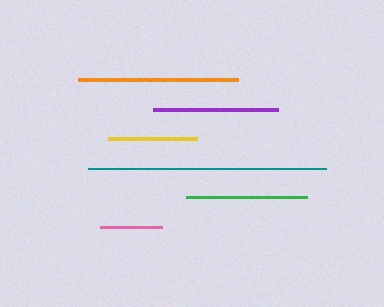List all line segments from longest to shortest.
From longest to shortest: teal, orange, purple, green, yellow, pink.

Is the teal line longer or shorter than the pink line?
The teal line is longer than the pink line.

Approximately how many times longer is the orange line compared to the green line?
The orange line is approximately 1.3 times the length of the green line.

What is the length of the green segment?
The green segment is approximately 121 pixels long.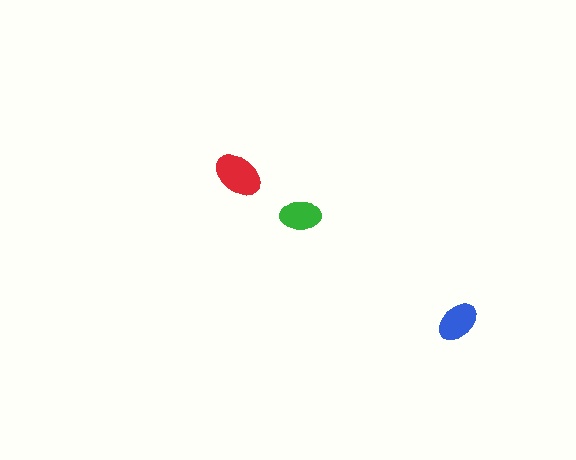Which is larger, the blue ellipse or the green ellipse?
The blue one.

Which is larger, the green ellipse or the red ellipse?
The red one.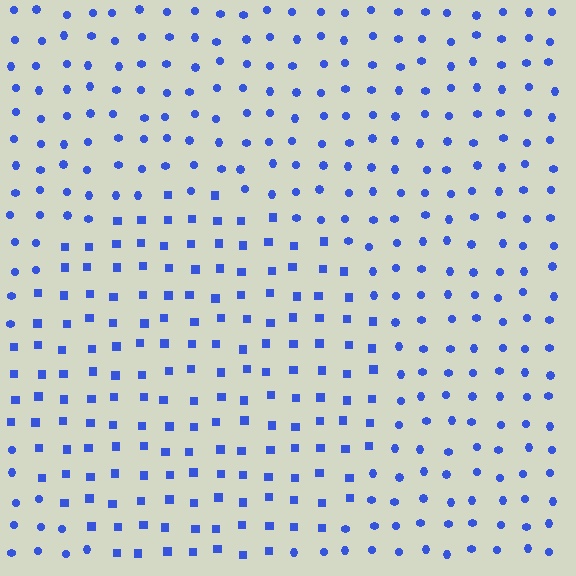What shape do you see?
I see a circle.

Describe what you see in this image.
The image is filled with small blue elements arranged in a uniform grid. A circle-shaped region contains squares, while the surrounding area contains circles. The boundary is defined purely by the change in element shape.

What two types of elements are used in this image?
The image uses squares inside the circle region and circles outside it.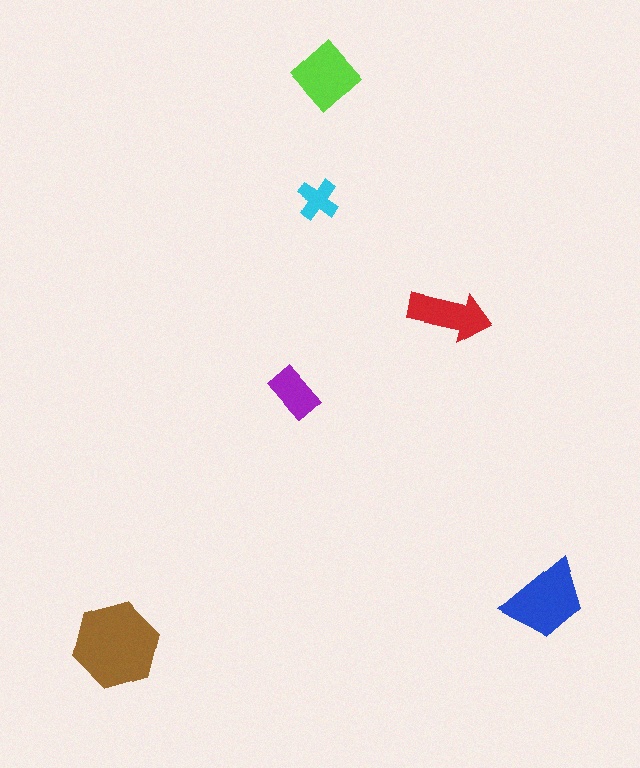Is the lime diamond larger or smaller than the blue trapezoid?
Smaller.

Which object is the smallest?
The cyan cross.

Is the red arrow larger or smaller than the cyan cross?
Larger.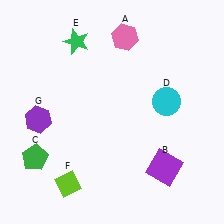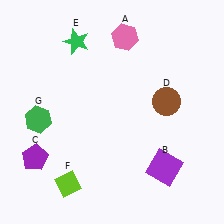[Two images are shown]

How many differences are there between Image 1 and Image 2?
There are 3 differences between the two images.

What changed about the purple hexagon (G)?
In Image 1, G is purple. In Image 2, it changed to green.